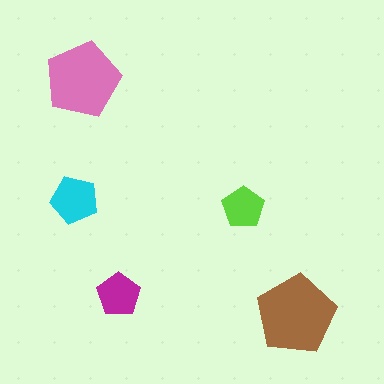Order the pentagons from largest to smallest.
the brown one, the pink one, the cyan one, the magenta one, the lime one.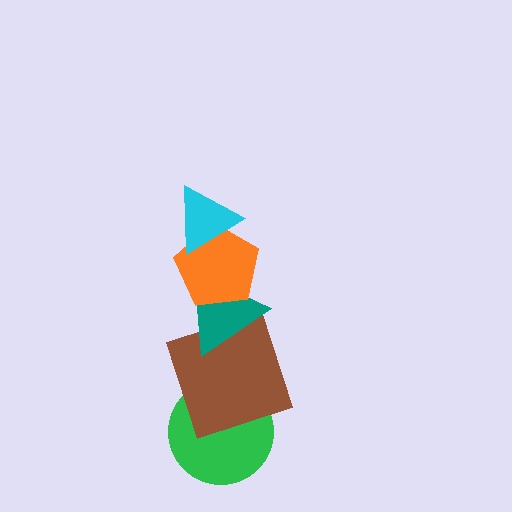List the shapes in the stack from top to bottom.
From top to bottom: the cyan triangle, the orange pentagon, the teal triangle, the brown square, the green circle.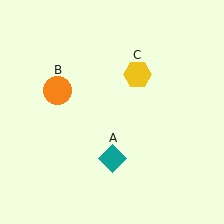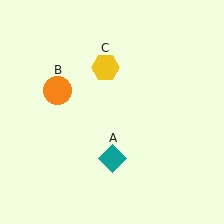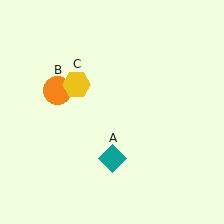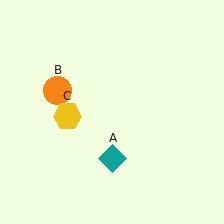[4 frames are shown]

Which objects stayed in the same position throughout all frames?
Teal diamond (object A) and orange circle (object B) remained stationary.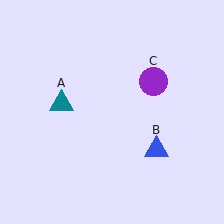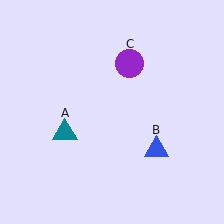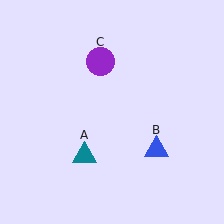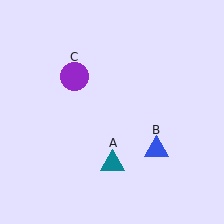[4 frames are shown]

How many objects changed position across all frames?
2 objects changed position: teal triangle (object A), purple circle (object C).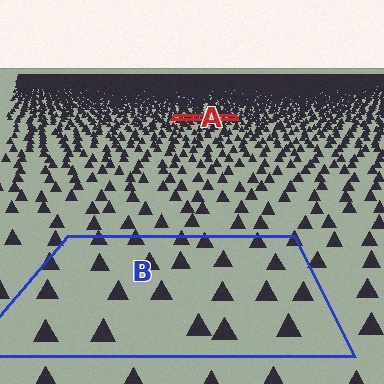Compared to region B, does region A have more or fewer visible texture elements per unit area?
Region A has more texture elements per unit area — they are packed more densely because it is farther away.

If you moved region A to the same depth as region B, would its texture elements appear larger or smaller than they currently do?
They would appear larger. At a closer depth, the same texture elements are projected at a bigger on-screen size.